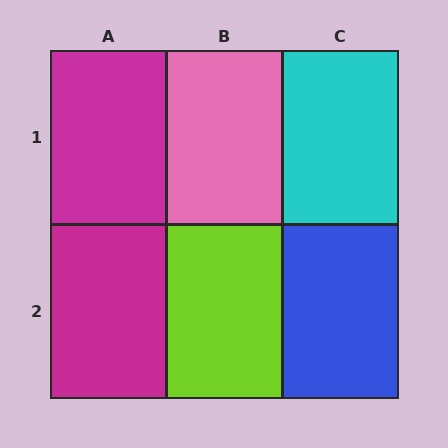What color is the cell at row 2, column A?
Magenta.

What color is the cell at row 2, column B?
Lime.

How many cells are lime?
1 cell is lime.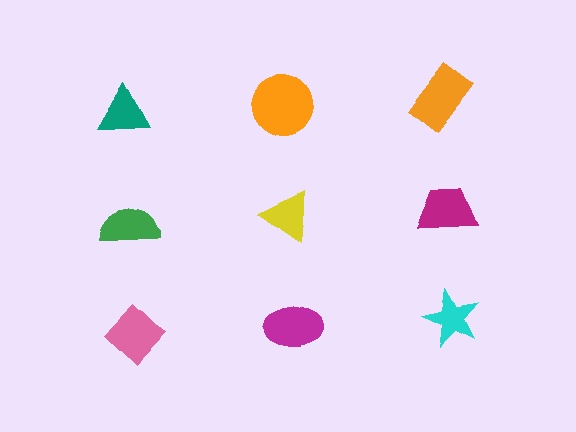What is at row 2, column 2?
A yellow triangle.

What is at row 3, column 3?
A cyan star.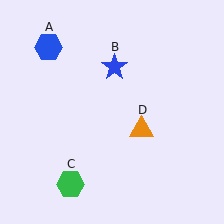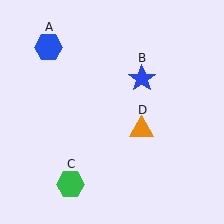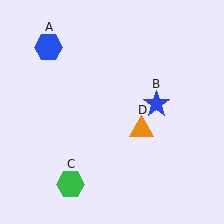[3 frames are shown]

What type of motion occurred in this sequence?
The blue star (object B) rotated clockwise around the center of the scene.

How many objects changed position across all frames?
1 object changed position: blue star (object B).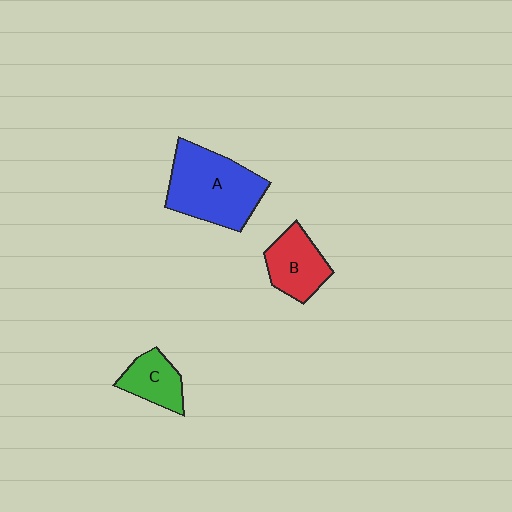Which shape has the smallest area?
Shape C (green).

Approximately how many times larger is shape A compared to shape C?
Approximately 2.2 times.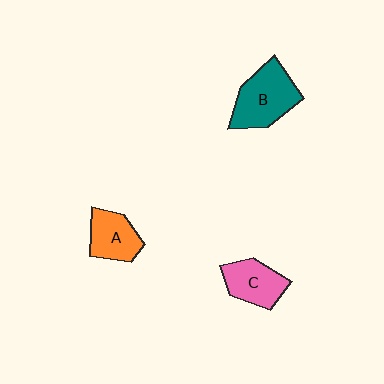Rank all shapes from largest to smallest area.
From largest to smallest: B (teal), C (pink), A (orange).